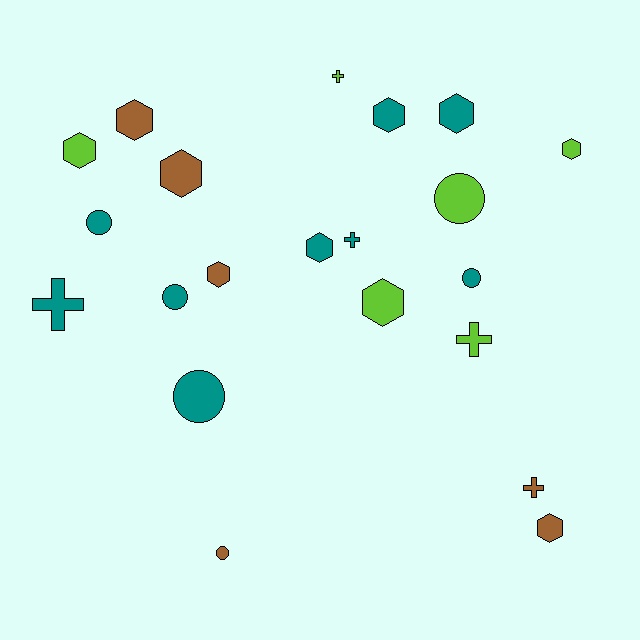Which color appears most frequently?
Teal, with 9 objects.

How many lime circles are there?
There is 1 lime circle.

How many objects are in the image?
There are 21 objects.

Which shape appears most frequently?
Hexagon, with 10 objects.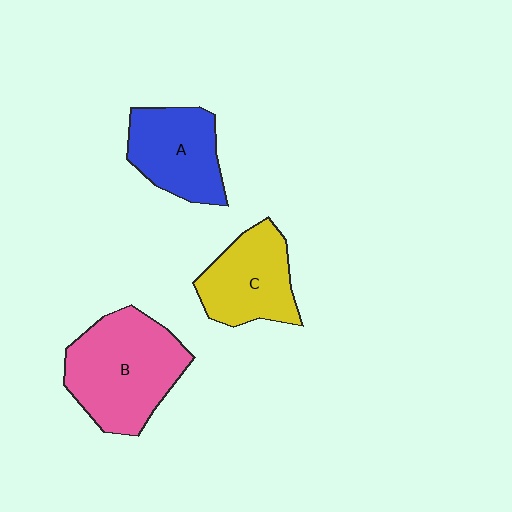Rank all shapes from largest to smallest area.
From largest to smallest: B (pink), C (yellow), A (blue).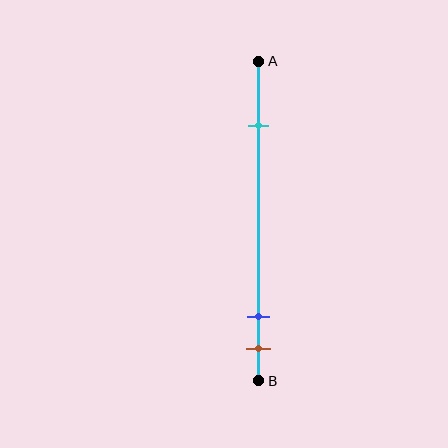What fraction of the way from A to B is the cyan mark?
The cyan mark is approximately 20% (0.2) of the way from A to B.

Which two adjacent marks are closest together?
The blue and brown marks are the closest adjacent pair.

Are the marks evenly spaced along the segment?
No, the marks are not evenly spaced.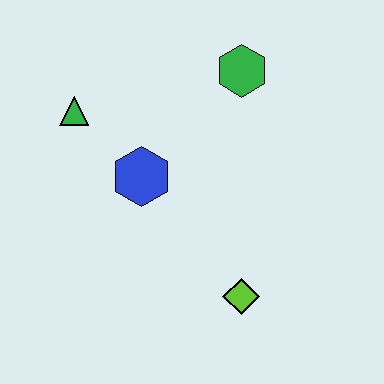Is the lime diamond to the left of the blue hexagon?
No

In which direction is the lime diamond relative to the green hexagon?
The lime diamond is below the green hexagon.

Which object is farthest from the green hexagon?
The lime diamond is farthest from the green hexagon.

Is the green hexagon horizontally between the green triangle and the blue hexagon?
No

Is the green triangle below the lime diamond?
No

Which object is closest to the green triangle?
The blue hexagon is closest to the green triangle.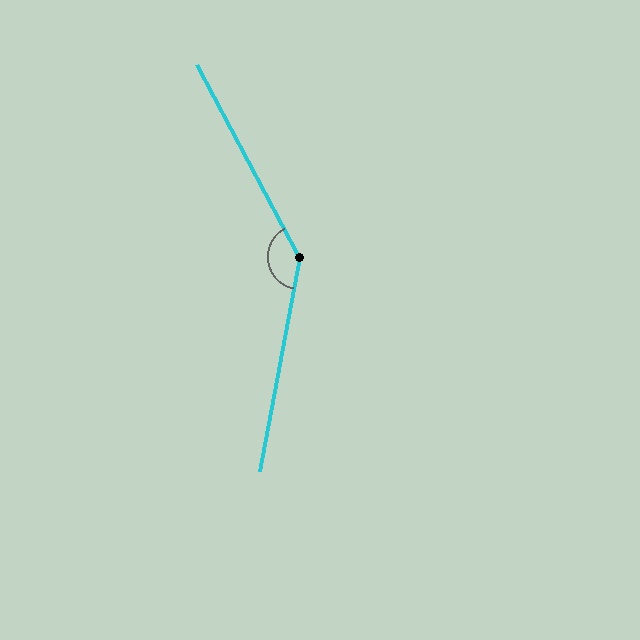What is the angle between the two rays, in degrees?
Approximately 142 degrees.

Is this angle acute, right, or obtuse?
It is obtuse.